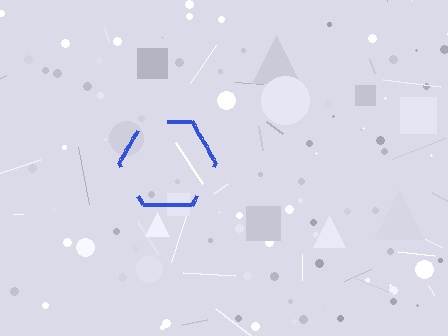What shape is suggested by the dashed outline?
The dashed outline suggests a hexagon.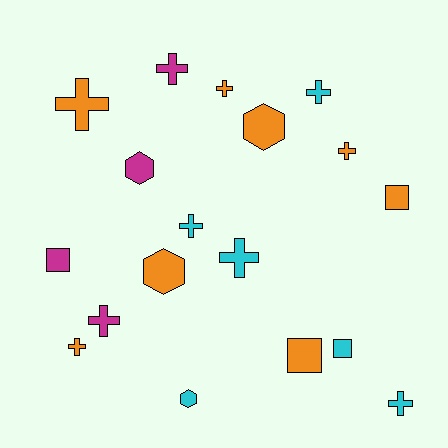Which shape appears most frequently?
Cross, with 10 objects.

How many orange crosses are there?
There are 4 orange crosses.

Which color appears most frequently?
Orange, with 8 objects.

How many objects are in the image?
There are 18 objects.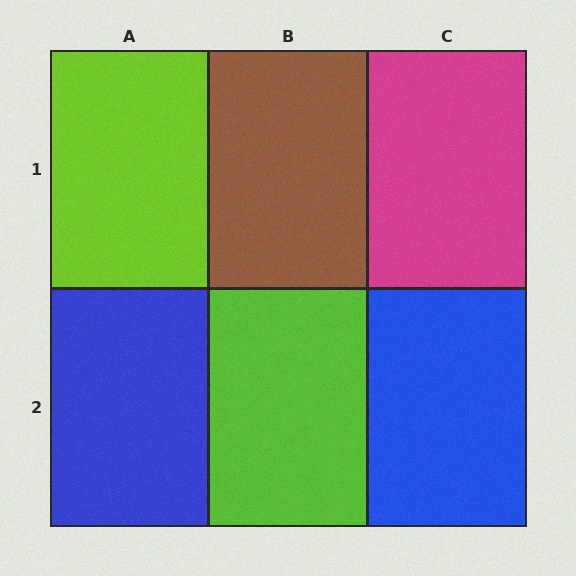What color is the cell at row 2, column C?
Blue.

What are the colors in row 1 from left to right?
Lime, brown, magenta.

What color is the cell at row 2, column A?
Blue.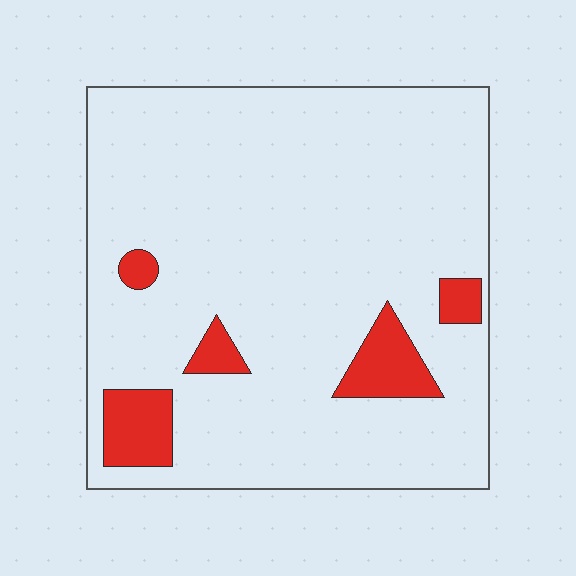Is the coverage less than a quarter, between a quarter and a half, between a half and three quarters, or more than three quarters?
Less than a quarter.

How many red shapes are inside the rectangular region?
5.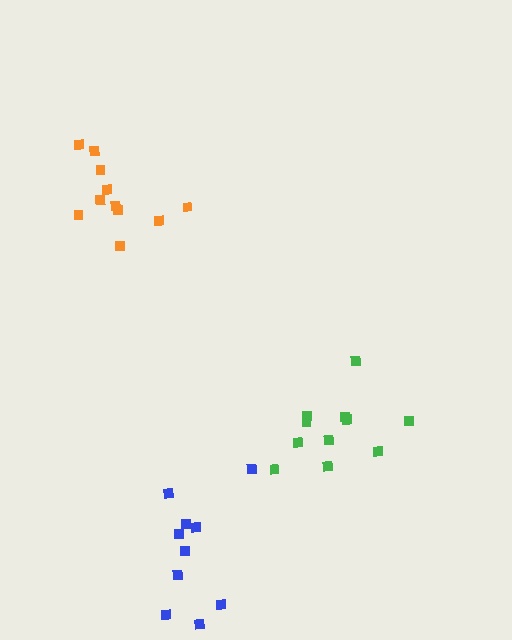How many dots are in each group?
Group 1: 11 dots, Group 2: 10 dots, Group 3: 11 dots (32 total).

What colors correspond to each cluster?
The clusters are colored: orange, blue, green.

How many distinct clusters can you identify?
There are 3 distinct clusters.